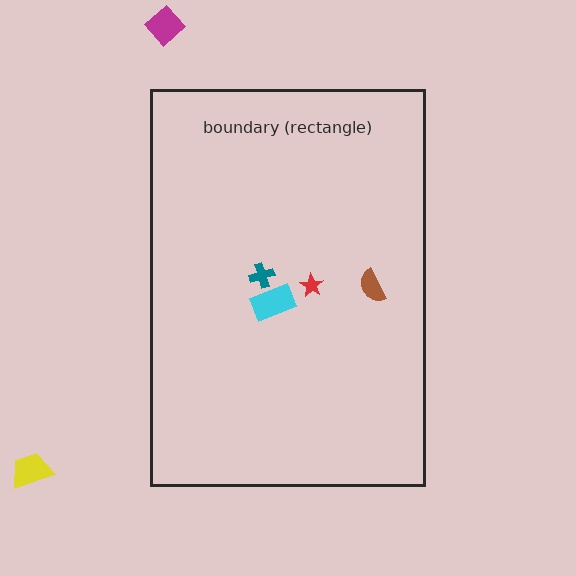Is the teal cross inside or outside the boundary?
Inside.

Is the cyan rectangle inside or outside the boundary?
Inside.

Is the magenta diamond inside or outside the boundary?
Outside.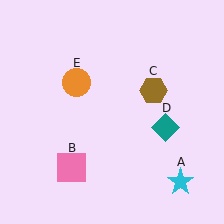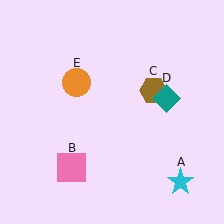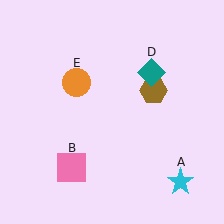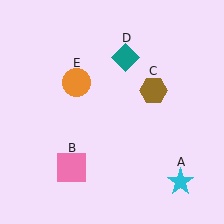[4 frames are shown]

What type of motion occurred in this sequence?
The teal diamond (object D) rotated counterclockwise around the center of the scene.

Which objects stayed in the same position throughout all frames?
Cyan star (object A) and pink square (object B) and brown hexagon (object C) and orange circle (object E) remained stationary.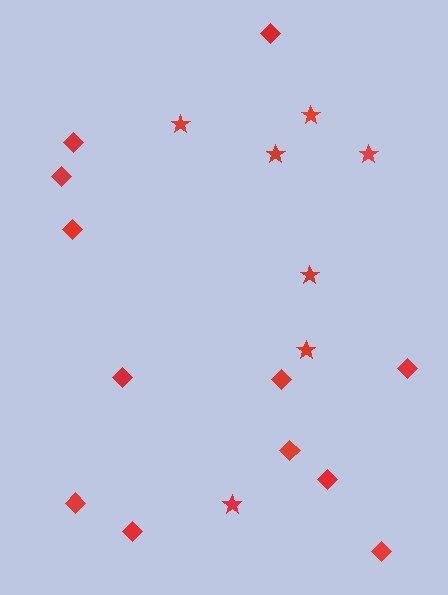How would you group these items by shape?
There are 2 groups: one group of stars (7) and one group of diamonds (12).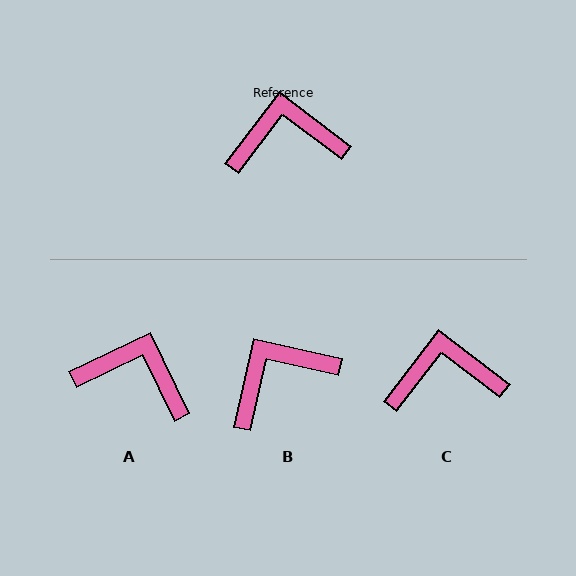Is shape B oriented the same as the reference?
No, it is off by about 25 degrees.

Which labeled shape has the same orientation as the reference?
C.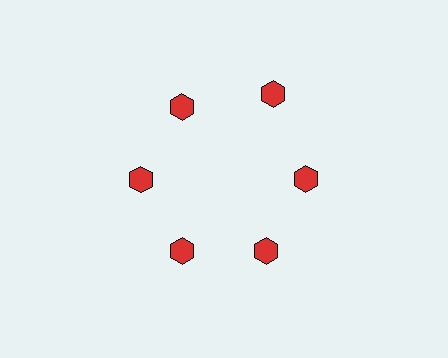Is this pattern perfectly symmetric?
No. The 6 red hexagons are arranged in a ring, but one element near the 1 o'clock position is pushed outward from the center, breaking the 6-fold rotational symmetry.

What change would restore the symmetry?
The symmetry would be restored by moving it inward, back onto the ring so that all 6 hexagons sit at equal angles and equal distance from the center.